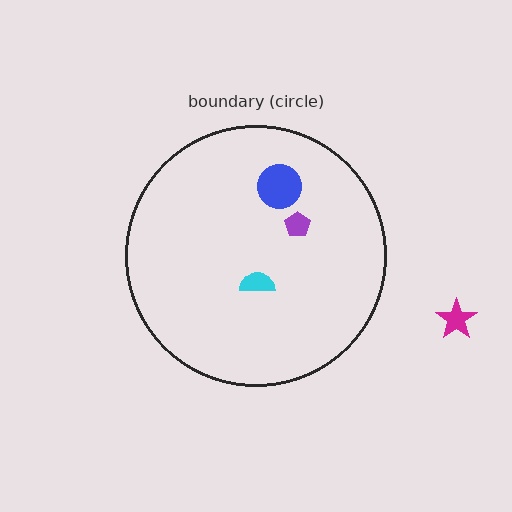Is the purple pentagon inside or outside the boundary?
Inside.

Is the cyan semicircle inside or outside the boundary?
Inside.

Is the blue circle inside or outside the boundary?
Inside.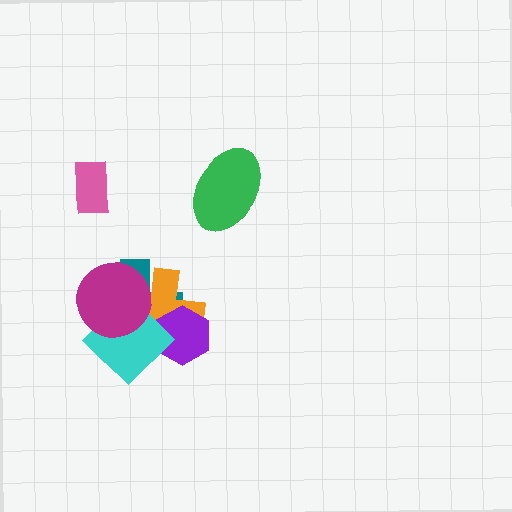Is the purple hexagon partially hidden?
Yes, it is partially covered by another shape.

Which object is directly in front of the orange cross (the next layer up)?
The purple hexagon is directly in front of the orange cross.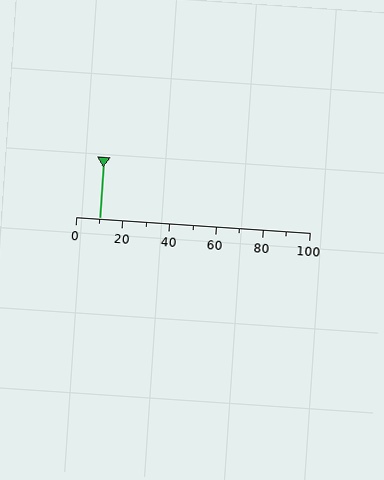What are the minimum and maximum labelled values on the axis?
The axis runs from 0 to 100.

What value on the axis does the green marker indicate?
The marker indicates approximately 10.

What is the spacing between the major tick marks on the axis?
The major ticks are spaced 20 apart.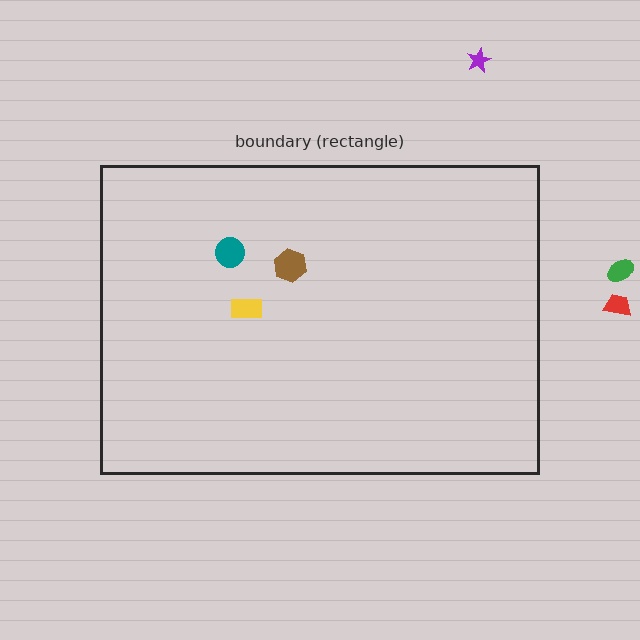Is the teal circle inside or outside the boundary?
Inside.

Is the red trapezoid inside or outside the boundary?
Outside.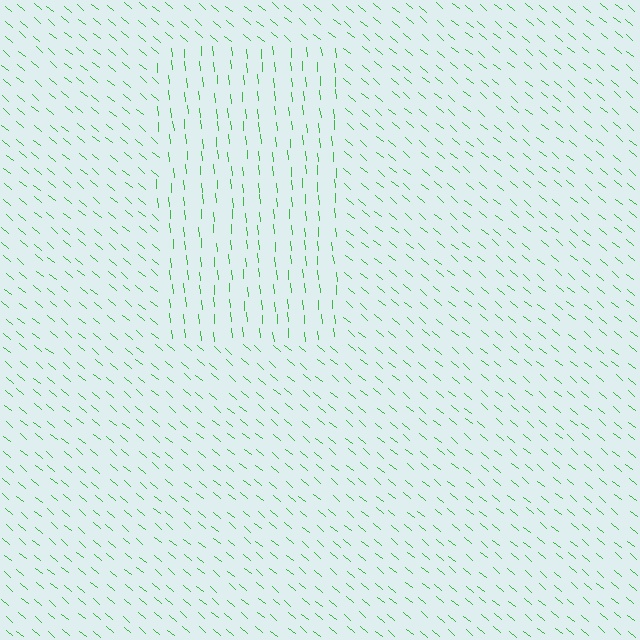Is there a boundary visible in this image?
Yes, there is a texture boundary formed by a change in line orientation.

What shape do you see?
I see a rectangle.